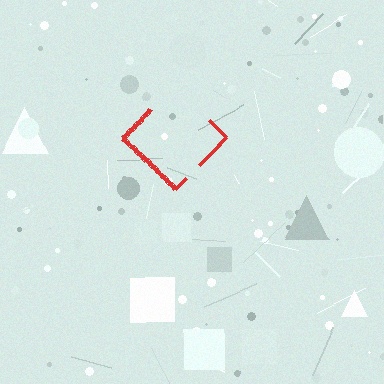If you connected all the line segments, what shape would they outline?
They would outline a diamond.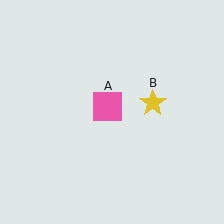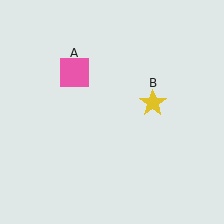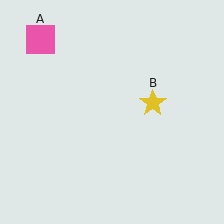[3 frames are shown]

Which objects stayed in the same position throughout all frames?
Yellow star (object B) remained stationary.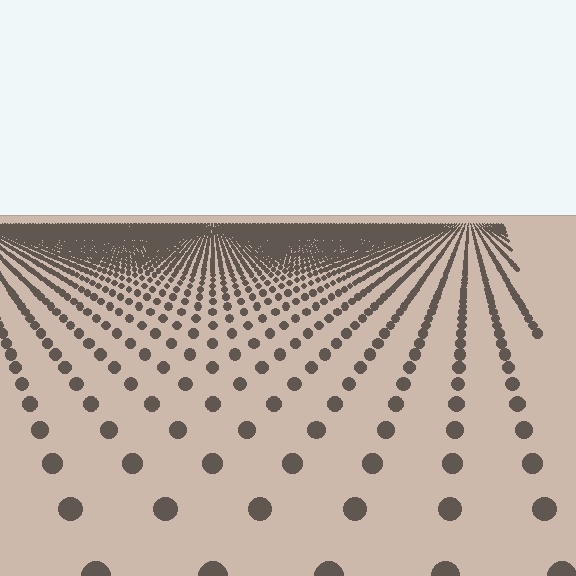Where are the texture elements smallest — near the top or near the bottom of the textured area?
Near the top.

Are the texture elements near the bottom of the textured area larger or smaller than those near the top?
Larger. Near the bottom, elements are closer to the viewer and appear at a bigger on-screen size.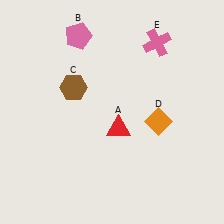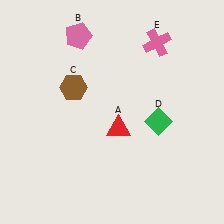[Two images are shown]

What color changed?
The diamond (D) changed from orange in Image 1 to green in Image 2.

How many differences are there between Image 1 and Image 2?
There is 1 difference between the two images.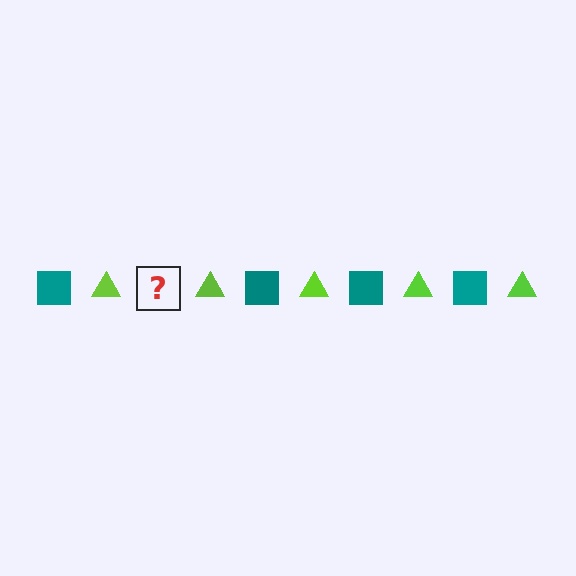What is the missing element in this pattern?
The missing element is a teal square.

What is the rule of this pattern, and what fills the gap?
The rule is that the pattern alternates between teal square and lime triangle. The gap should be filled with a teal square.